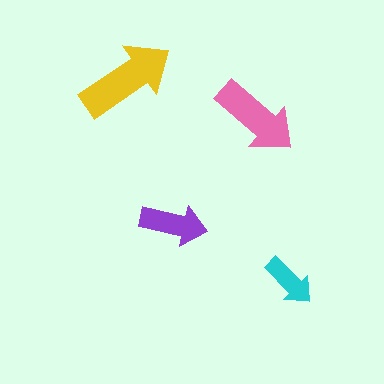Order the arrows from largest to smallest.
the yellow one, the pink one, the purple one, the cyan one.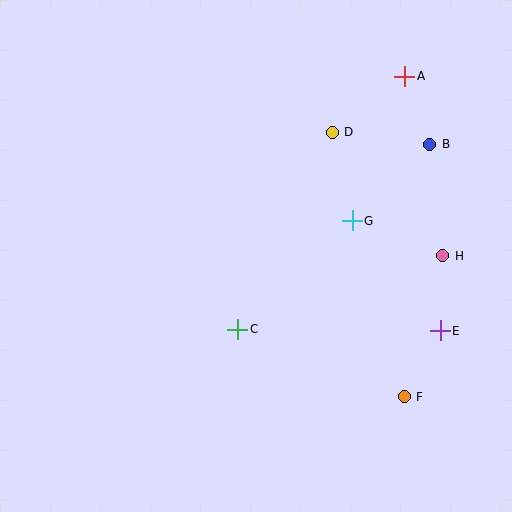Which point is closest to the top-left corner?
Point D is closest to the top-left corner.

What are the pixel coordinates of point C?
Point C is at (238, 329).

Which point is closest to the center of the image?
Point C at (238, 329) is closest to the center.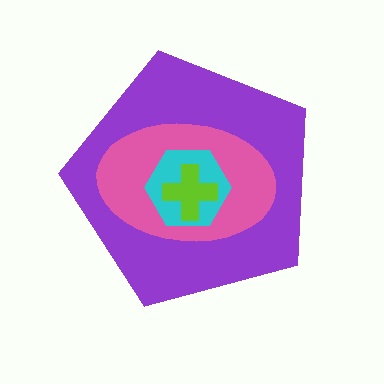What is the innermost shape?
The lime cross.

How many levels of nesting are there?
4.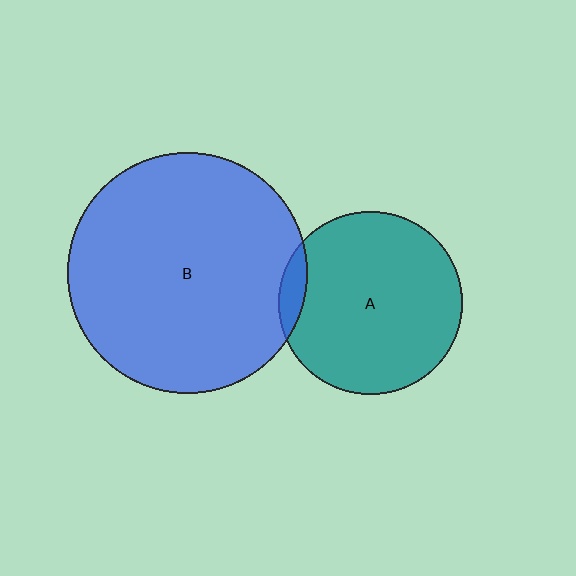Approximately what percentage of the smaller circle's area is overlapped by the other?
Approximately 5%.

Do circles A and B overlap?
Yes.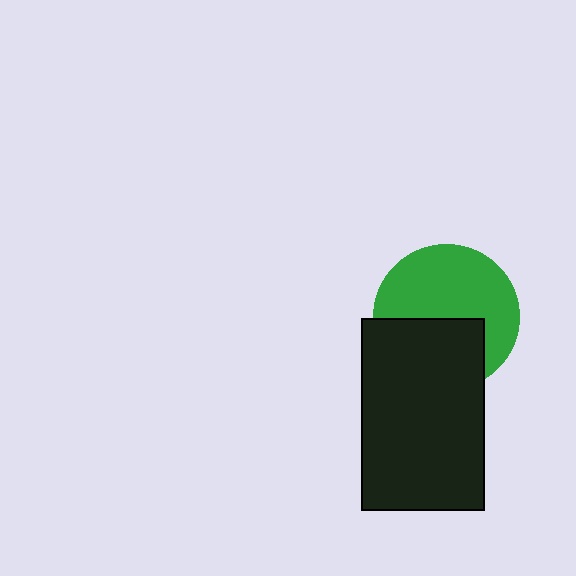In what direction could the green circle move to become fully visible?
The green circle could move up. That would shift it out from behind the black rectangle entirely.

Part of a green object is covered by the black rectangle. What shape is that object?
It is a circle.